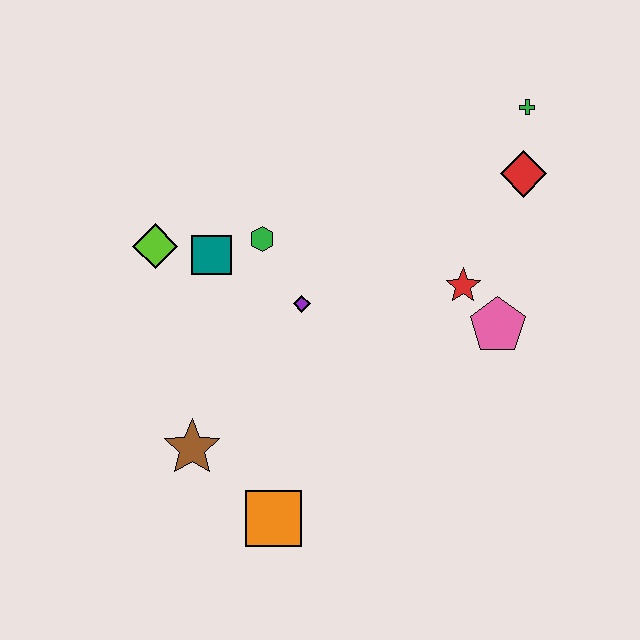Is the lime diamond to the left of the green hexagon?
Yes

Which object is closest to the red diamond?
The green cross is closest to the red diamond.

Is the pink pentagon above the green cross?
No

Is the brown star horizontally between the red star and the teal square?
No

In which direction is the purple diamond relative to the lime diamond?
The purple diamond is to the right of the lime diamond.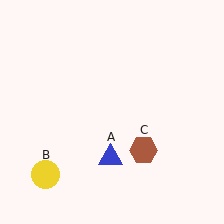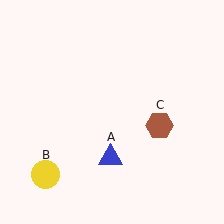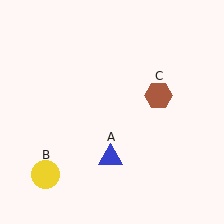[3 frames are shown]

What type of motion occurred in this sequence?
The brown hexagon (object C) rotated counterclockwise around the center of the scene.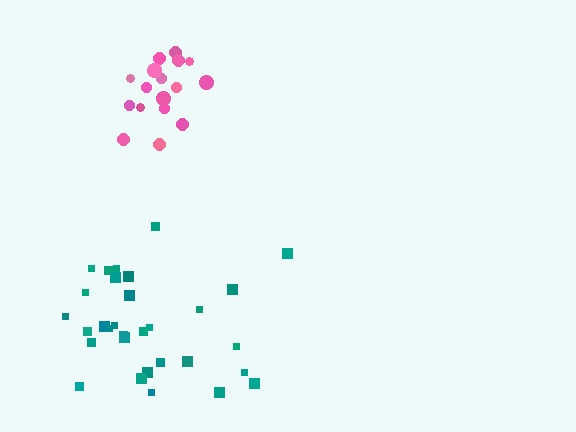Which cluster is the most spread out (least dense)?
Teal.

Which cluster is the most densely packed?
Pink.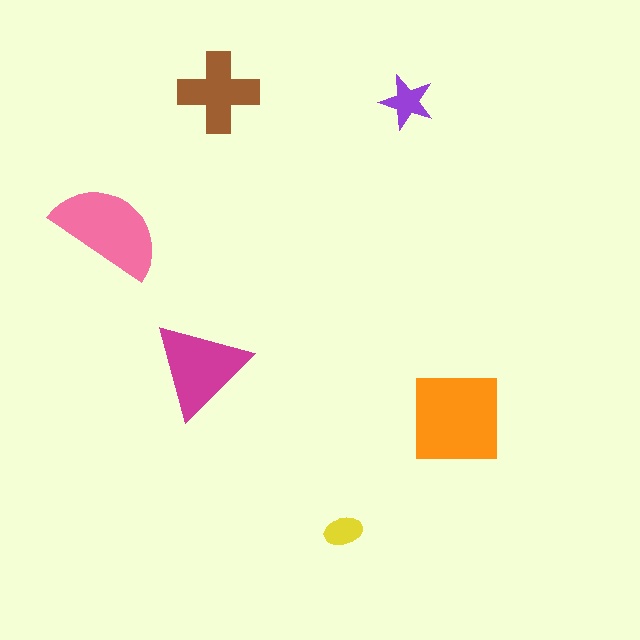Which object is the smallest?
The yellow ellipse.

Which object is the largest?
The orange square.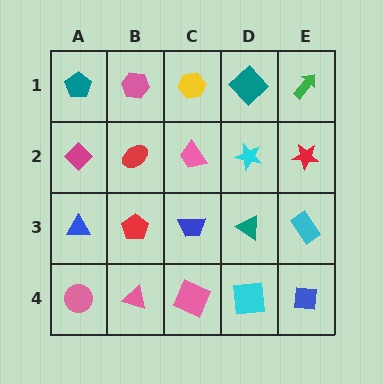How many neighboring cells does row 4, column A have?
2.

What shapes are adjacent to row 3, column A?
A magenta diamond (row 2, column A), a pink circle (row 4, column A), a red pentagon (row 3, column B).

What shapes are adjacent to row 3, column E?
A red star (row 2, column E), a blue square (row 4, column E), a teal triangle (row 3, column D).